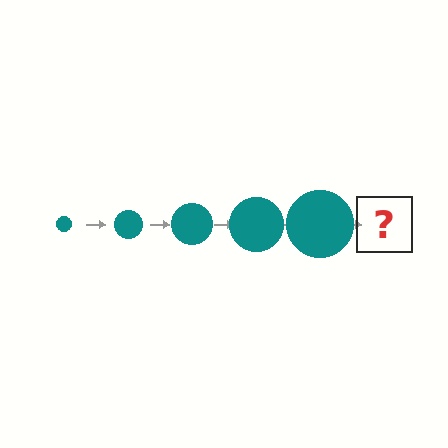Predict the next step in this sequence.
The next step is a teal circle, larger than the previous one.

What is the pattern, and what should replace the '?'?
The pattern is that the circle gets progressively larger each step. The '?' should be a teal circle, larger than the previous one.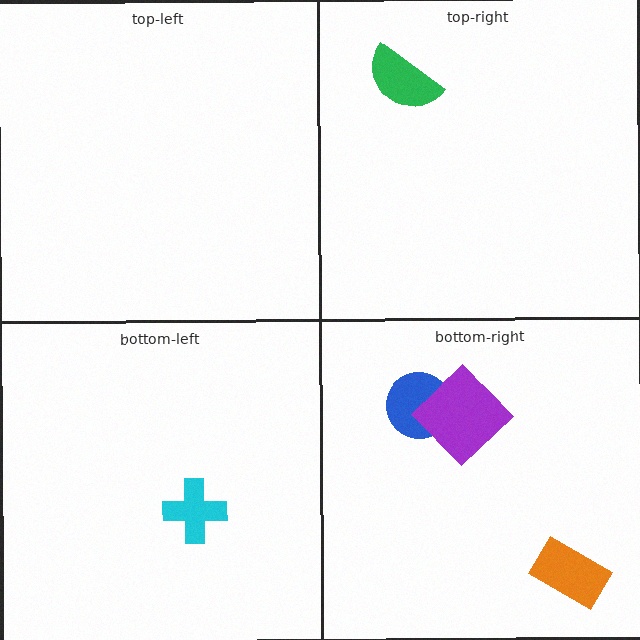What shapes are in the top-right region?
The green semicircle.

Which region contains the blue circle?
The bottom-right region.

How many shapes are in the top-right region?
1.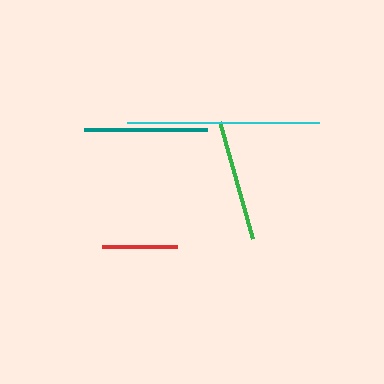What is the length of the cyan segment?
The cyan segment is approximately 192 pixels long.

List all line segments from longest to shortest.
From longest to shortest: cyan, teal, green, red.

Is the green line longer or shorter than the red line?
The green line is longer than the red line.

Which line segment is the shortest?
The red line is the shortest at approximately 75 pixels.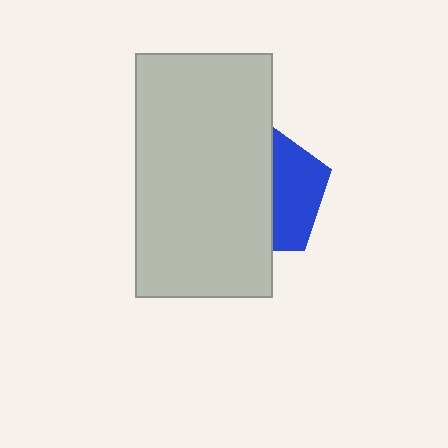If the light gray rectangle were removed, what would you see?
You would see the complete blue pentagon.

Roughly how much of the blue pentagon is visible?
A small part of it is visible (roughly 39%).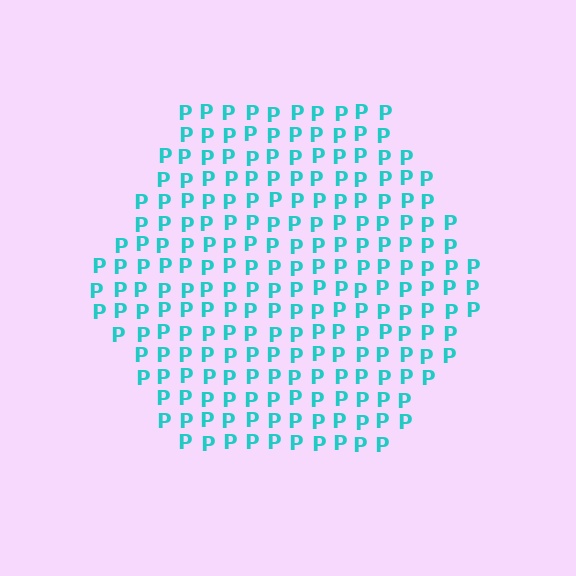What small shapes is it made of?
It is made of small letter P's.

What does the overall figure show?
The overall figure shows a hexagon.